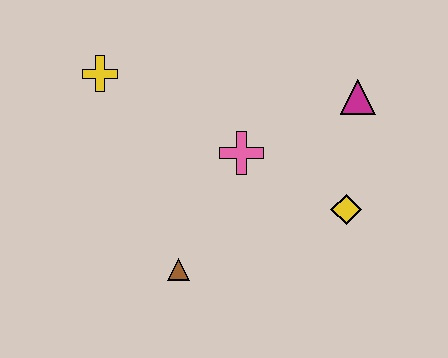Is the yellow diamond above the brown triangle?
Yes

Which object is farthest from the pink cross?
The yellow cross is farthest from the pink cross.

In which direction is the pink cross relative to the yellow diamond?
The pink cross is to the left of the yellow diamond.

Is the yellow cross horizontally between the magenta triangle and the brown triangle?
No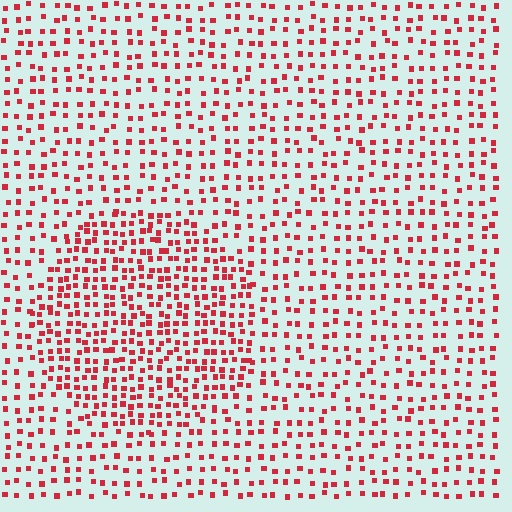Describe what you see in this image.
The image contains small red elements arranged at two different densities. A circle-shaped region is visible where the elements are more densely packed than the surrounding area.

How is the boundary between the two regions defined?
The boundary is defined by a change in element density (approximately 1.8x ratio). All elements are the same color, size, and shape.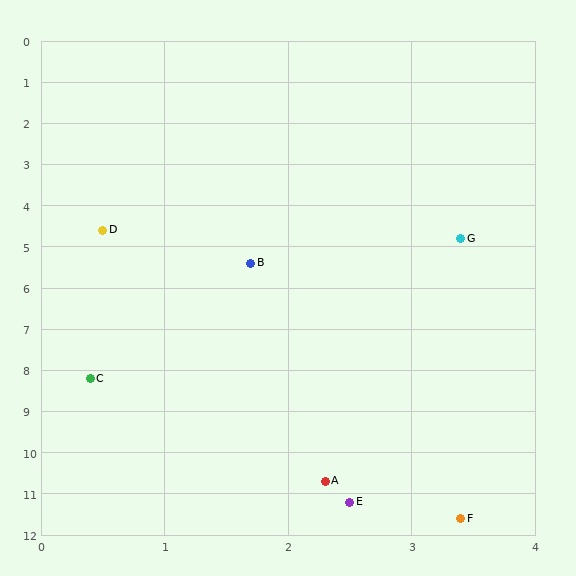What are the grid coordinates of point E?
Point E is at approximately (2.5, 11.2).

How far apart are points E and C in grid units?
Points E and C are about 3.7 grid units apart.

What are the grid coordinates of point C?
Point C is at approximately (0.4, 8.2).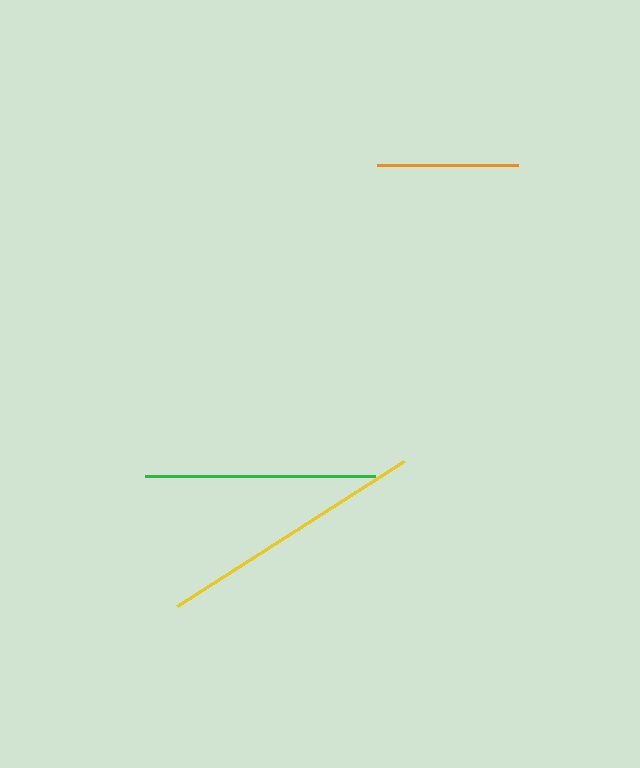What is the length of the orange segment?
The orange segment is approximately 141 pixels long.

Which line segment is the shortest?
The orange line is the shortest at approximately 141 pixels.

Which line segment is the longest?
The yellow line is the longest at approximately 269 pixels.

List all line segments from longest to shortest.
From longest to shortest: yellow, green, orange.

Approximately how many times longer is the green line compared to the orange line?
The green line is approximately 1.6 times the length of the orange line.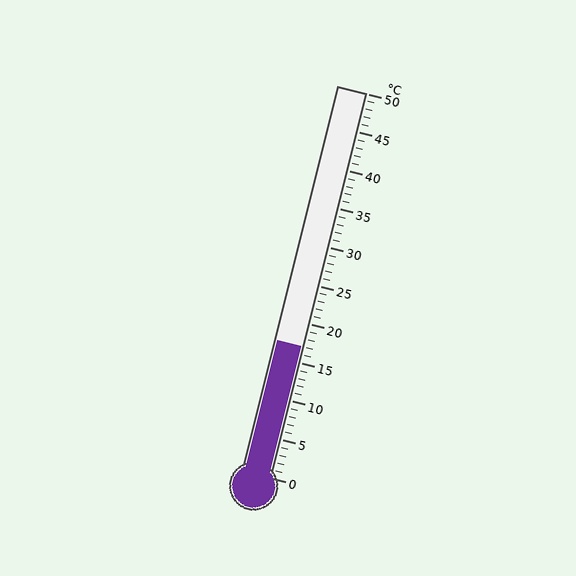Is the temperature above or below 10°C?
The temperature is above 10°C.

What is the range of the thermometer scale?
The thermometer scale ranges from 0°C to 50°C.